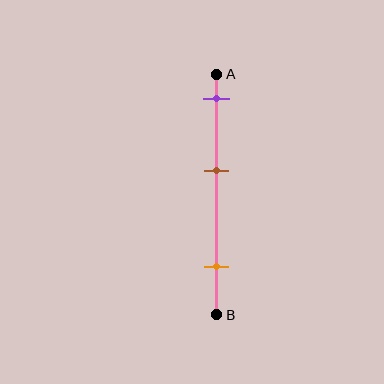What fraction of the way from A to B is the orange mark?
The orange mark is approximately 80% (0.8) of the way from A to B.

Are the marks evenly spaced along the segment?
Yes, the marks are approximately evenly spaced.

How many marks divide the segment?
There are 3 marks dividing the segment.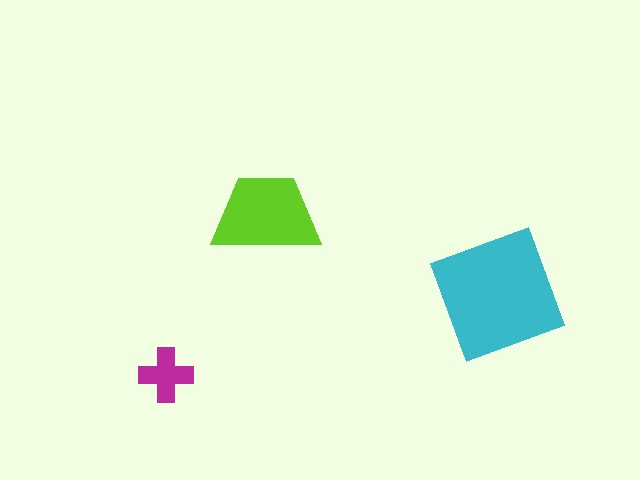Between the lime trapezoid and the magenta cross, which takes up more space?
The lime trapezoid.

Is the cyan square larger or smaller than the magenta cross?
Larger.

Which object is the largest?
The cyan square.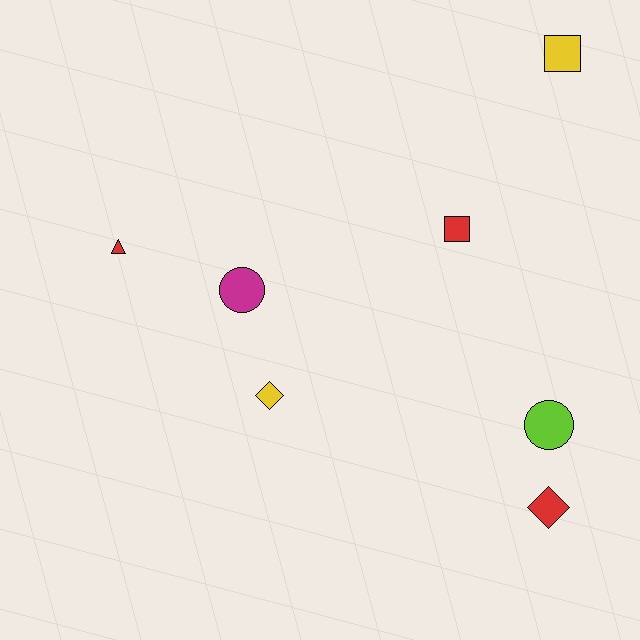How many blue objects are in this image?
There are no blue objects.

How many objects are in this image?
There are 7 objects.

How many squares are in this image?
There are 2 squares.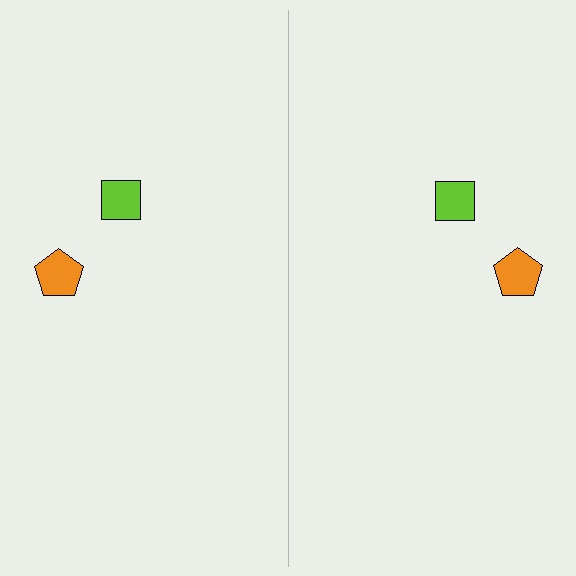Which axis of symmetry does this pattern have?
The pattern has a vertical axis of symmetry running through the center of the image.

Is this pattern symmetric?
Yes, this pattern has bilateral (reflection) symmetry.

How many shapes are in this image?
There are 4 shapes in this image.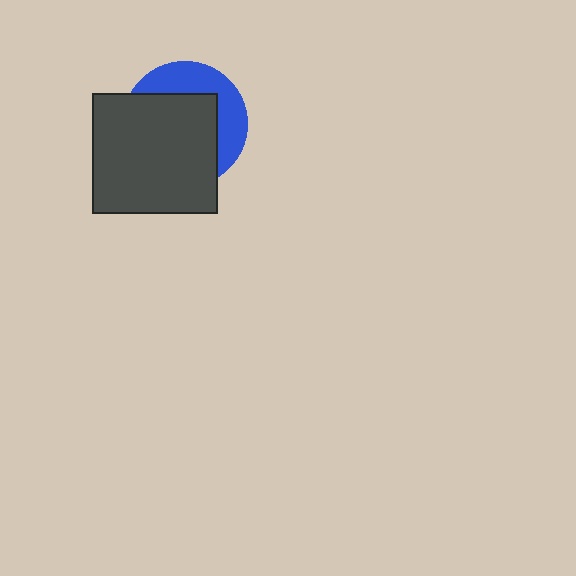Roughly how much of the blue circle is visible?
A small part of it is visible (roughly 37%).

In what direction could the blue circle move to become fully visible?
The blue circle could move toward the upper-right. That would shift it out from behind the dark gray rectangle entirely.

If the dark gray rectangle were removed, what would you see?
You would see the complete blue circle.